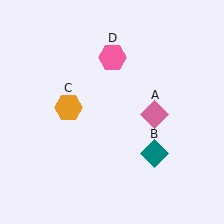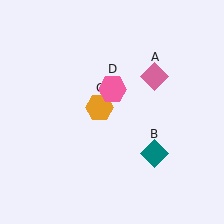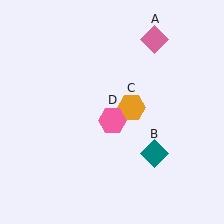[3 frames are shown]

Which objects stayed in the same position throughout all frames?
Teal diamond (object B) remained stationary.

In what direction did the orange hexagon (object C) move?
The orange hexagon (object C) moved right.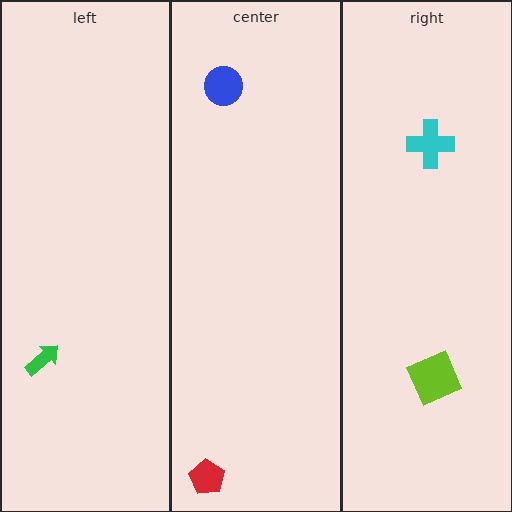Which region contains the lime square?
The right region.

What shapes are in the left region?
The green arrow.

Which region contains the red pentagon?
The center region.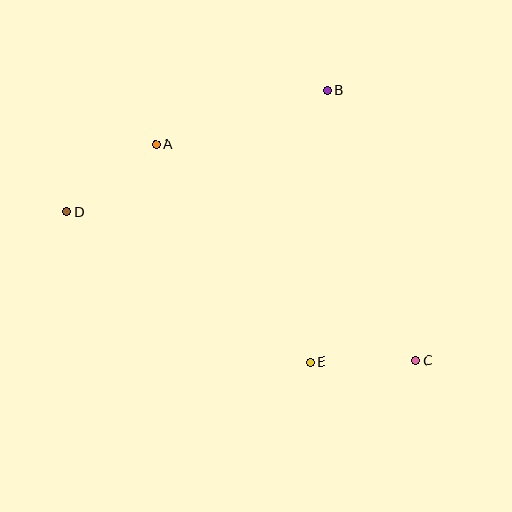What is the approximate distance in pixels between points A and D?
The distance between A and D is approximately 112 pixels.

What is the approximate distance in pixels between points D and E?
The distance between D and E is approximately 286 pixels.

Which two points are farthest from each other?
Points C and D are farthest from each other.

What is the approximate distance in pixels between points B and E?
The distance between B and E is approximately 272 pixels.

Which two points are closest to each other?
Points C and E are closest to each other.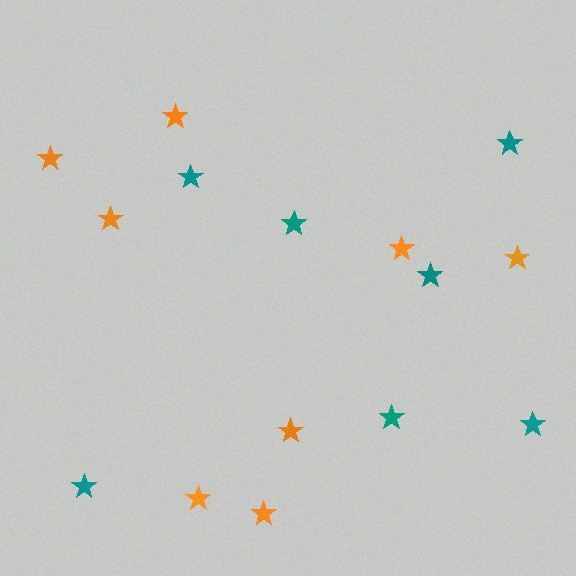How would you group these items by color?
There are 2 groups: one group of orange stars (8) and one group of teal stars (7).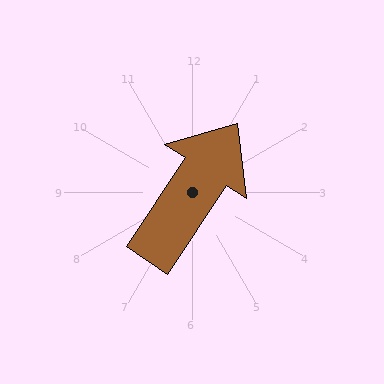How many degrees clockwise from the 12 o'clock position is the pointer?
Approximately 34 degrees.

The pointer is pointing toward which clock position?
Roughly 1 o'clock.